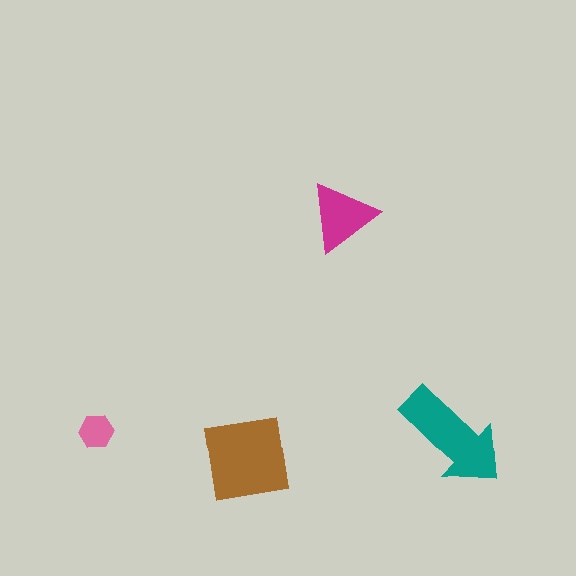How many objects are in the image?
There are 4 objects in the image.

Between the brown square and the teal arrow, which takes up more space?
The brown square.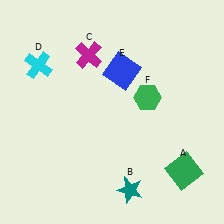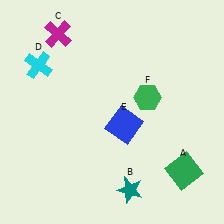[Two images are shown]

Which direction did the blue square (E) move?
The blue square (E) moved down.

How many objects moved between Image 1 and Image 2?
2 objects moved between the two images.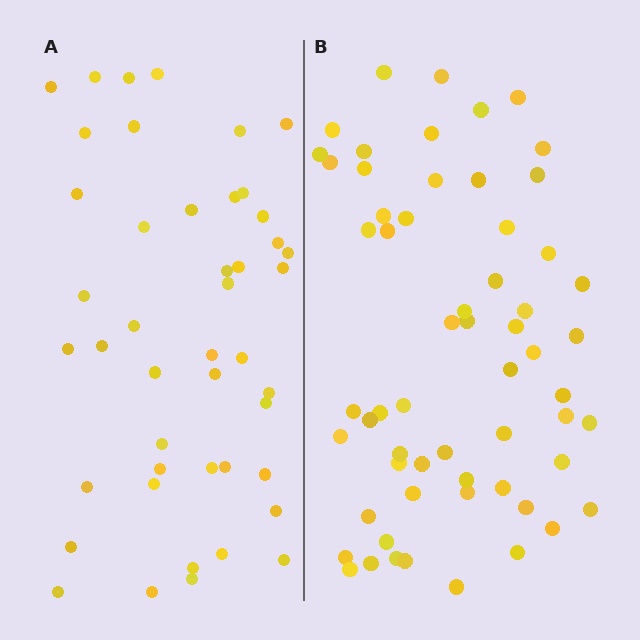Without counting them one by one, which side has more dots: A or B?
Region B (the right region) has more dots.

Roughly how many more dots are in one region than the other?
Region B has approximately 15 more dots than region A.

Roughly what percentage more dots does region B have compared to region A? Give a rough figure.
About 35% more.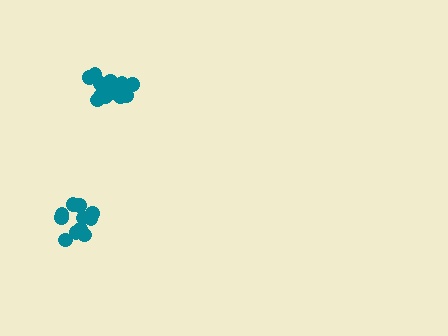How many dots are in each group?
Group 1: 15 dots, Group 2: 12 dots (27 total).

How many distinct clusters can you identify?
There are 2 distinct clusters.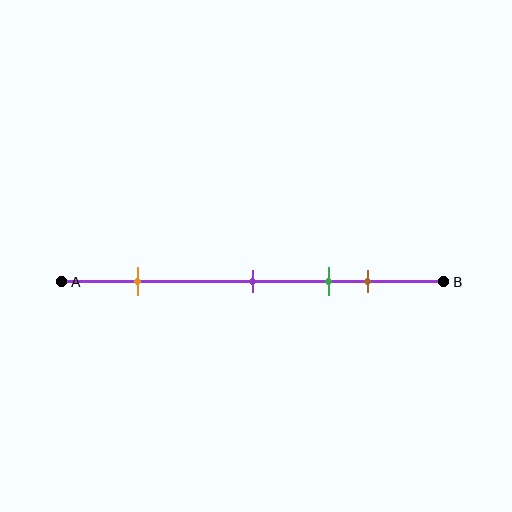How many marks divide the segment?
There are 4 marks dividing the segment.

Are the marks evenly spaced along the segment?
No, the marks are not evenly spaced.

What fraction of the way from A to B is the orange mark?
The orange mark is approximately 20% (0.2) of the way from A to B.